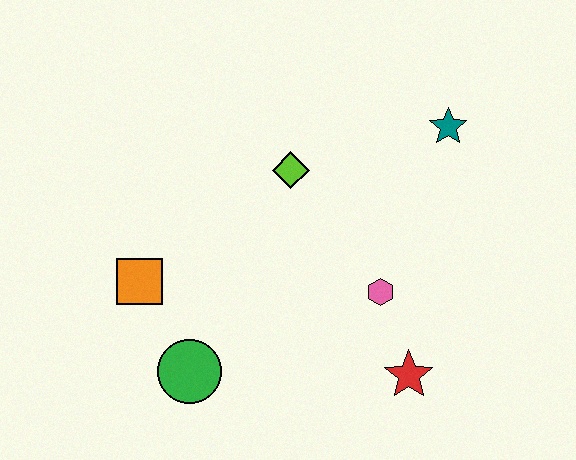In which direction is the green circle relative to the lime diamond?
The green circle is below the lime diamond.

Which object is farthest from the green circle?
The teal star is farthest from the green circle.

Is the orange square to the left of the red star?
Yes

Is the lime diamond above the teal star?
No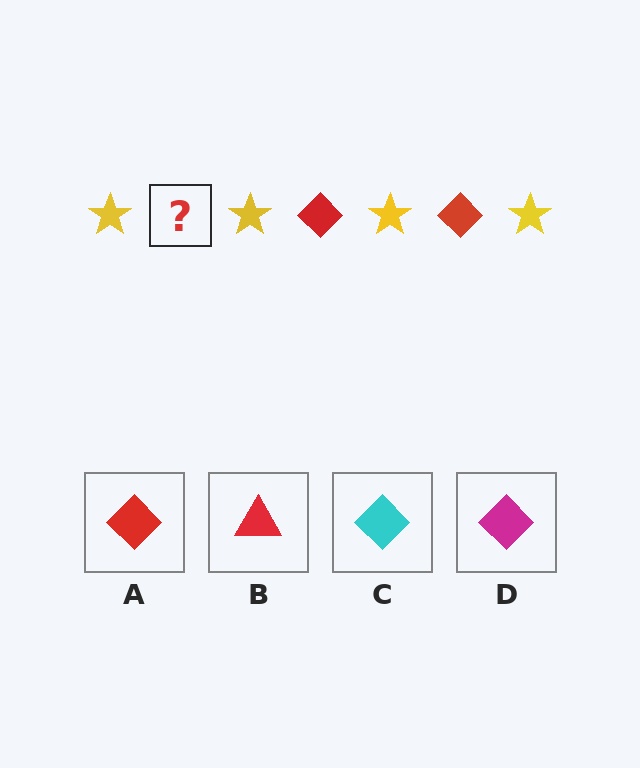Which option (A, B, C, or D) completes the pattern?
A.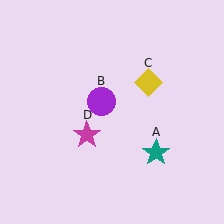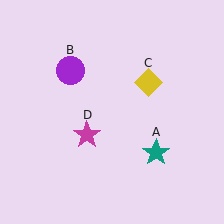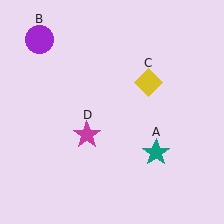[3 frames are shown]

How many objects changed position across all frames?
1 object changed position: purple circle (object B).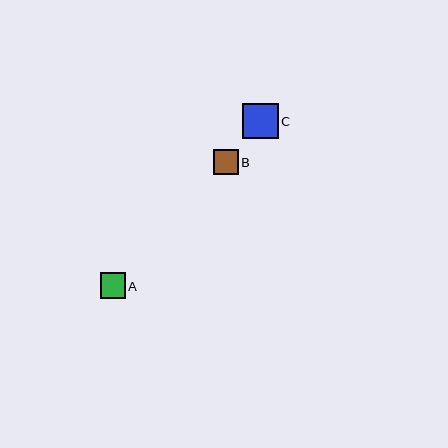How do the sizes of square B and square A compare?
Square B and square A are approximately the same size.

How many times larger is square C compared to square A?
Square C is approximately 1.4 times the size of square A.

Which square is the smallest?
Square A is the smallest with a size of approximately 25 pixels.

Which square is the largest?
Square C is the largest with a size of approximately 36 pixels.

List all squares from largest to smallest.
From largest to smallest: C, B, A.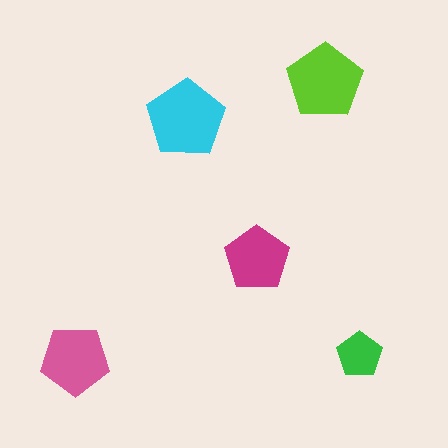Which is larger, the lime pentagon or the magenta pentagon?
The lime one.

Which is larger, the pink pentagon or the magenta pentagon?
The pink one.